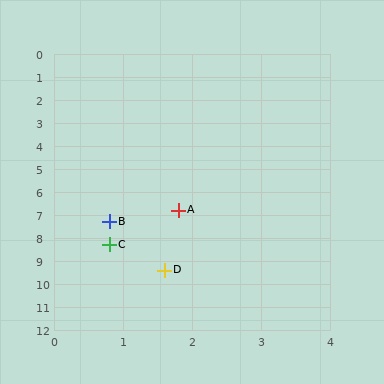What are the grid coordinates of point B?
Point B is at approximately (0.8, 7.3).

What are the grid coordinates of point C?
Point C is at approximately (0.8, 8.3).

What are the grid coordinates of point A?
Point A is at approximately (1.8, 6.8).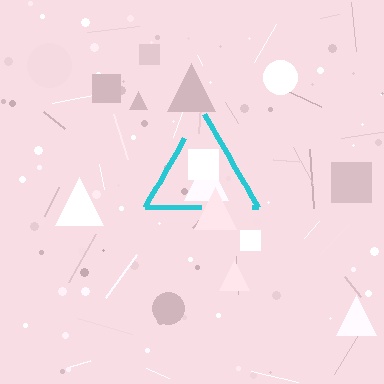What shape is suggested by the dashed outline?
The dashed outline suggests a triangle.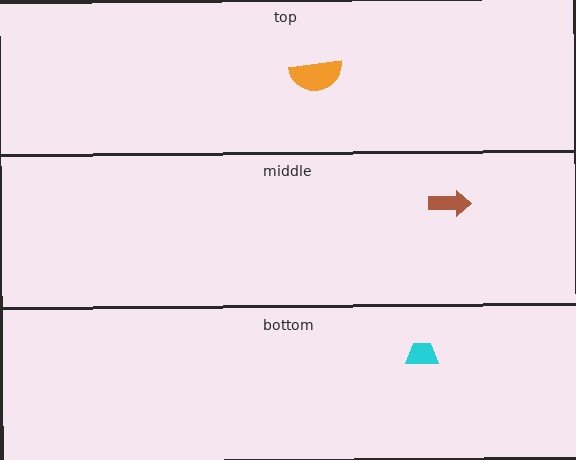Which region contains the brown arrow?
The middle region.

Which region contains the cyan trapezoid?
The bottom region.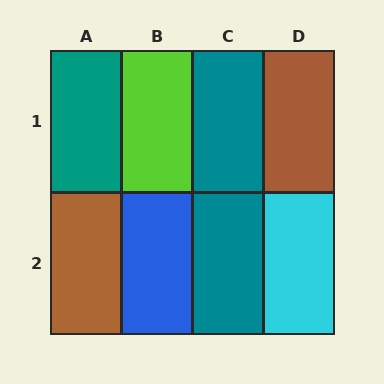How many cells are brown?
2 cells are brown.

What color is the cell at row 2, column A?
Brown.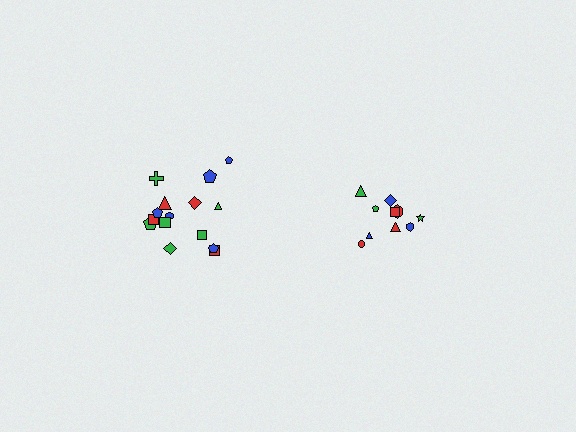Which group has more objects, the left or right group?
The left group.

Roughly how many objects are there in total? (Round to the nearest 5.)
Roughly 25 objects in total.